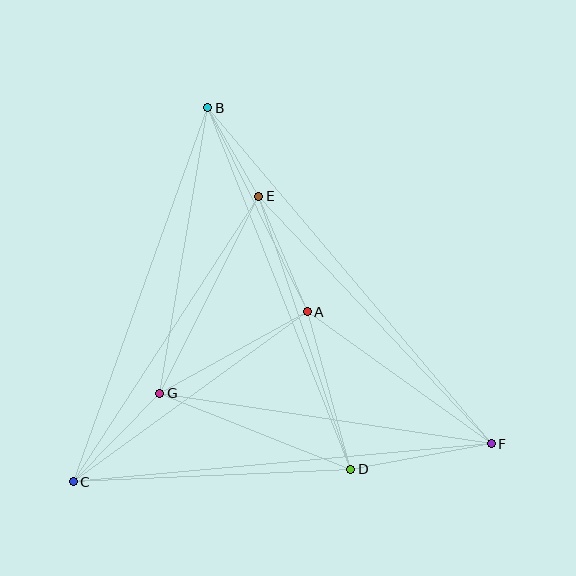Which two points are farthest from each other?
Points B and F are farthest from each other.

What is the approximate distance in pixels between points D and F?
The distance between D and F is approximately 143 pixels.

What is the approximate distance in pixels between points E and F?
The distance between E and F is approximately 339 pixels.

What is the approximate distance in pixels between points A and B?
The distance between A and B is approximately 227 pixels.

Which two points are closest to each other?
Points B and E are closest to each other.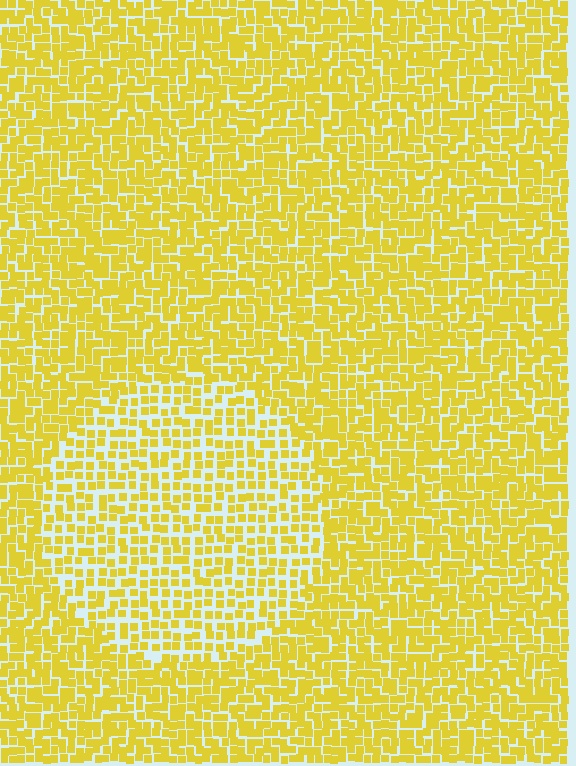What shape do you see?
I see a circle.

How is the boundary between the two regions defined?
The boundary is defined by a change in element density (approximately 1.6x ratio). All elements are the same color, size, and shape.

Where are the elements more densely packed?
The elements are more densely packed outside the circle boundary.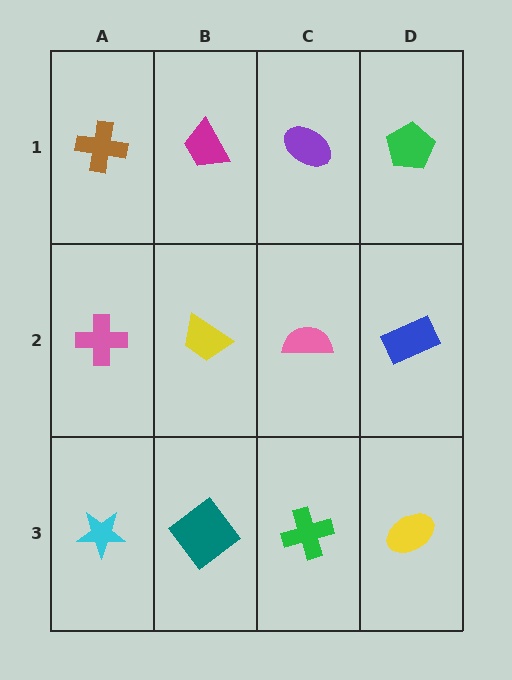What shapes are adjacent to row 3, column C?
A pink semicircle (row 2, column C), a teal diamond (row 3, column B), a yellow ellipse (row 3, column D).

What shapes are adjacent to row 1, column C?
A pink semicircle (row 2, column C), a magenta trapezoid (row 1, column B), a green pentagon (row 1, column D).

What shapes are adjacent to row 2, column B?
A magenta trapezoid (row 1, column B), a teal diamond (row 3, column B), a pink cross (row 2, column A), a pink semicircle (row 2, column C).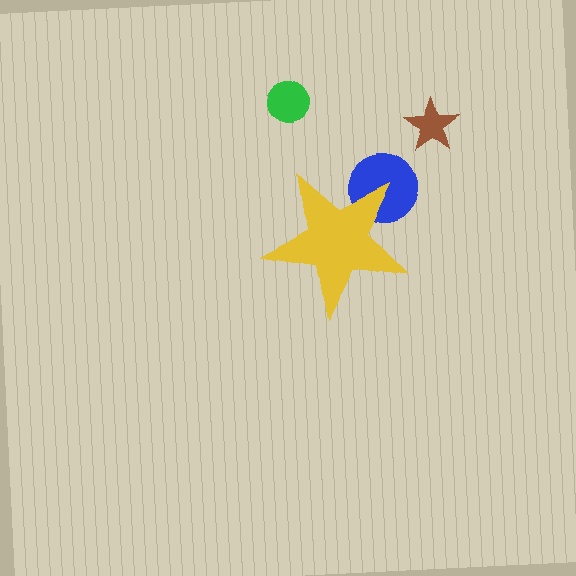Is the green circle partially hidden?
No, the green circle is fully visible.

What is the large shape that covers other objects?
A yellow star.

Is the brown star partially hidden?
No, the brown star is fully visible.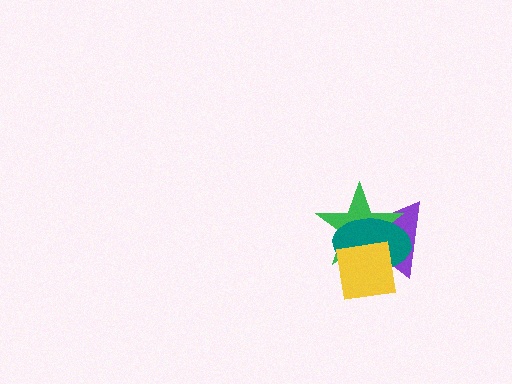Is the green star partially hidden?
Yes, it is partially covered by another shape.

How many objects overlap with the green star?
3 objects overlap with the green star.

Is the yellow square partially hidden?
No, no other shape covers it.